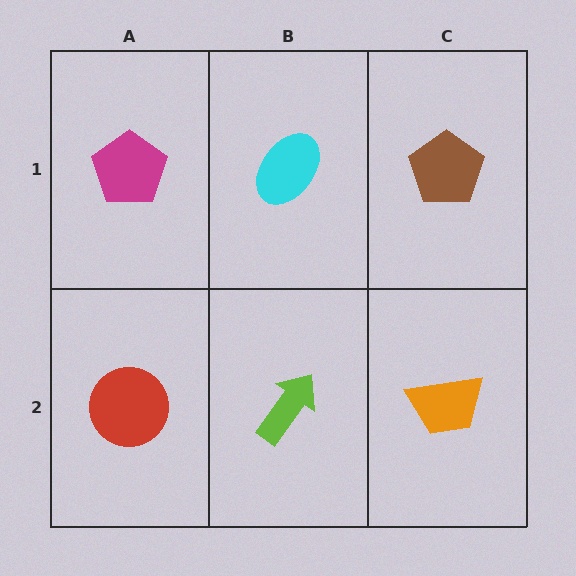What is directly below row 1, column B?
A lime arrow.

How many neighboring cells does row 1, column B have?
3.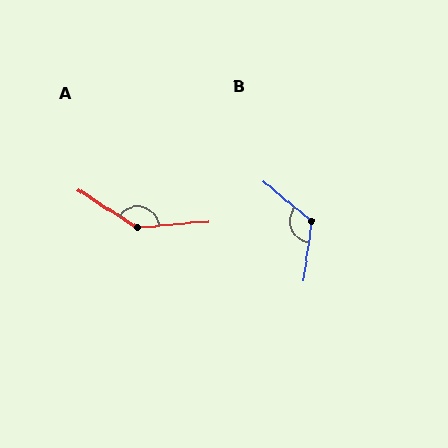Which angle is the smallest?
B, at approximately 121 degrees.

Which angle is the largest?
A, at approximately 143 degrees.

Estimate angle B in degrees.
Approximately 121 degrees.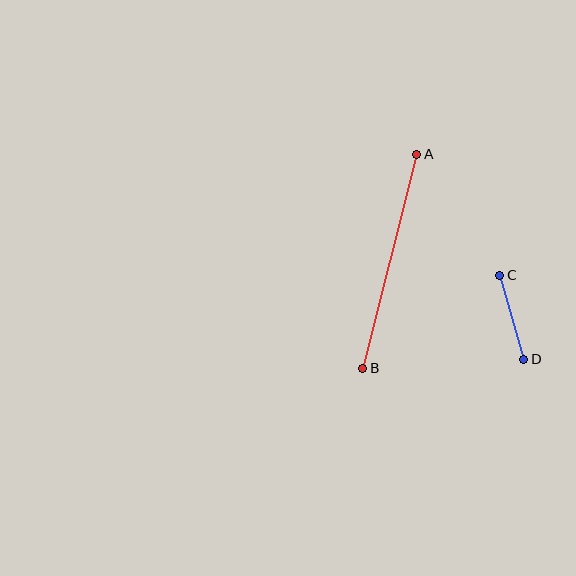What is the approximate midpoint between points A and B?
The midpoint is at approximately (390, 261) pixels.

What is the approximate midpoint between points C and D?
The midpoint is at approximately (512, 317) pixels.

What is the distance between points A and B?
The distance is approximately 221 pixels.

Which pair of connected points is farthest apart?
Points A and B are farthest apart.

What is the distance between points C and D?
The distance is approximately 88 pixels.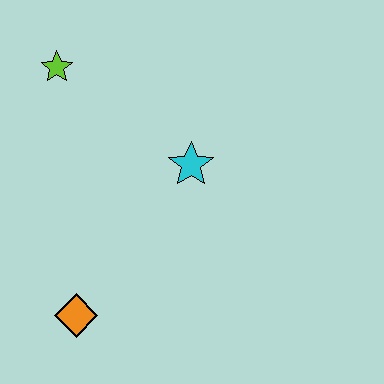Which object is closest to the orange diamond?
The cyan star is closest to the orange diamond.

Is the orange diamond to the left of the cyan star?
Yes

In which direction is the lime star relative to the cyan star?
The lime star is to the left of the cyan star.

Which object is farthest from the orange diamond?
The lime star is farthest from the orange diamond.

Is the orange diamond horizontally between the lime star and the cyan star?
Yes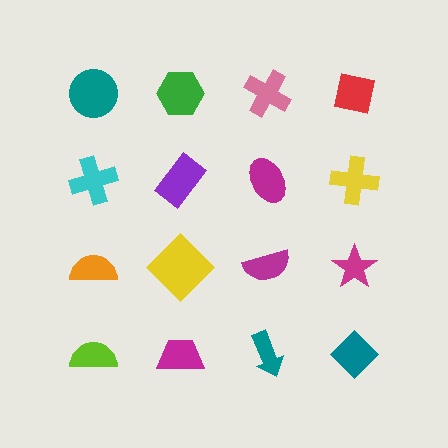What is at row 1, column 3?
A pink cross.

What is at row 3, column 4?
A magenta star.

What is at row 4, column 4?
A teal diamond.